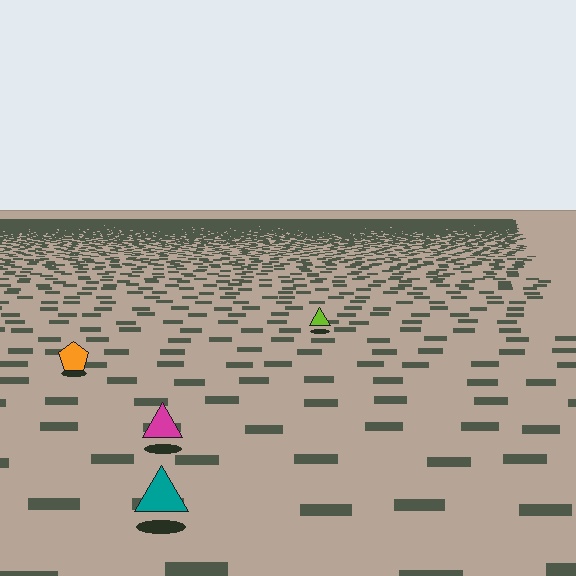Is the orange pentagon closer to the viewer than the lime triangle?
Yes. The orange pentagon is closer — you can tell from the texture gradient: the ground texture is coarser near it.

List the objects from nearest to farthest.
From nearest to farthest: the teal triangle, the magenta triangle, the orange pentagon, the lime triangle.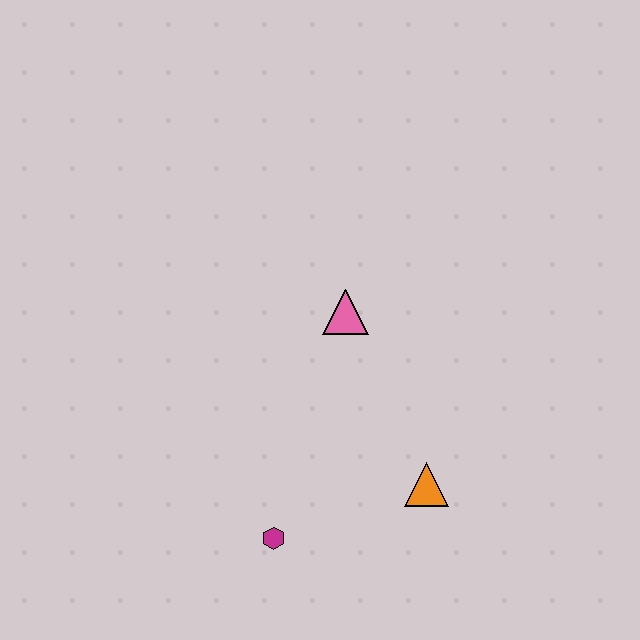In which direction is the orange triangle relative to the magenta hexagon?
The orange triangle is to the right of the magenta hexagon.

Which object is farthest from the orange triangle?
The pink triangle is farthest from the orange triangle.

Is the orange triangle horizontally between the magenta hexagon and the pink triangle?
No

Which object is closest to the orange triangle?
The magenta hexagon is closest to the orange triangle.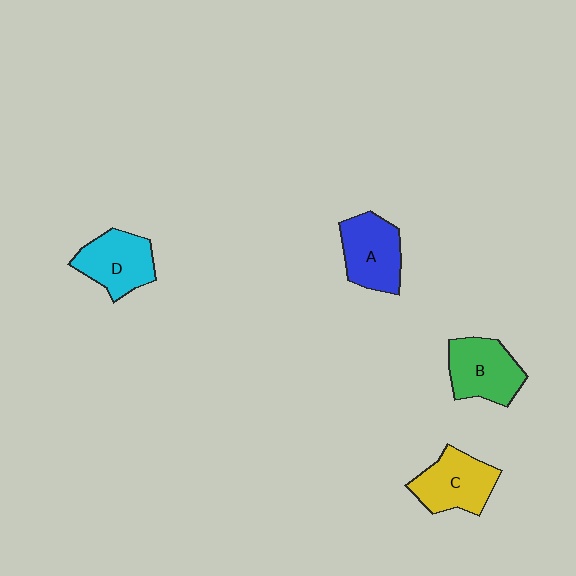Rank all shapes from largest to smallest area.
From largest to smallest: C (yellow), B (green), A (blue), D (cyan).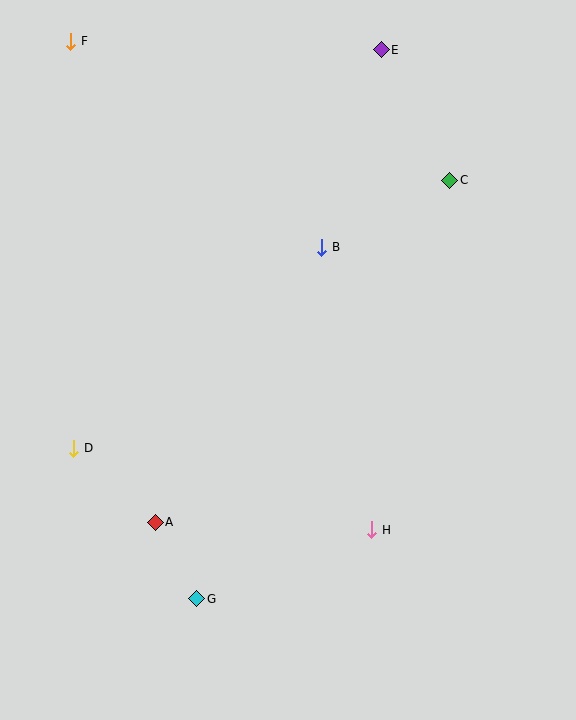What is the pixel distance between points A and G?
The distance between A and G is 87 pixels.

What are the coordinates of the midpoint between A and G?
The midpoint between A and G is at (176, 560).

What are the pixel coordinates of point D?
Point D is at (74, 448).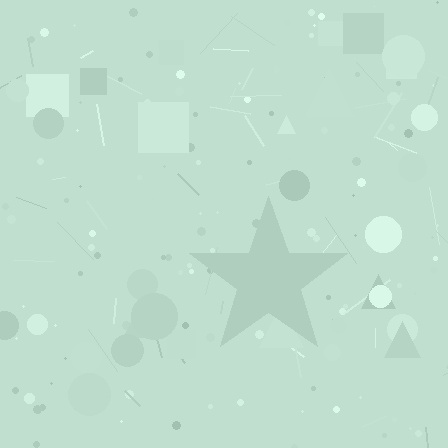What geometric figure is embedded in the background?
A star is embedded in the background.